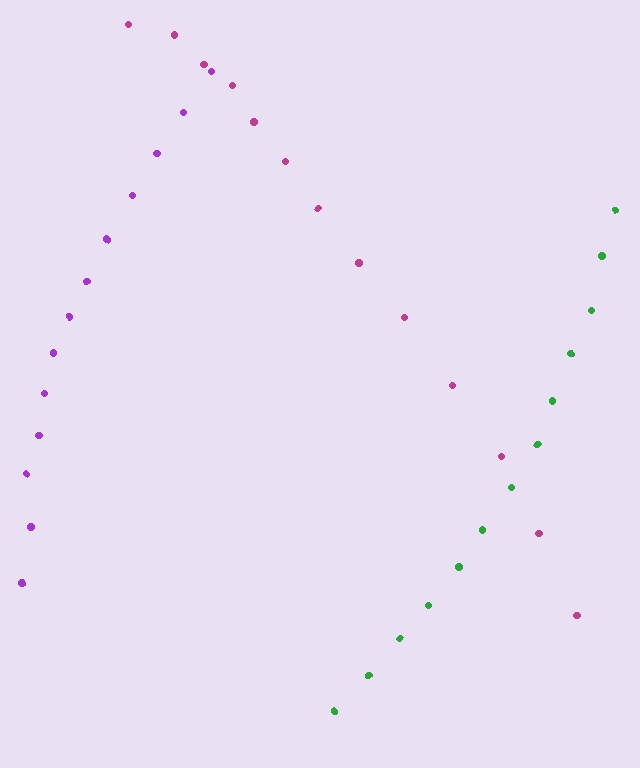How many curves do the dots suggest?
There are 3 distinct paths.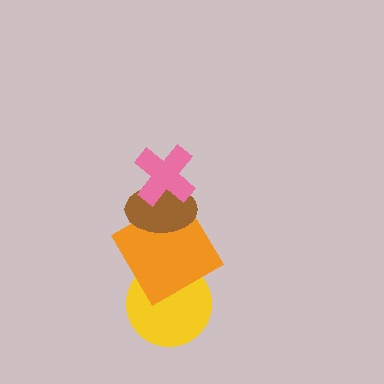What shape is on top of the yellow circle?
The orange diamond is on top of the yellow circle.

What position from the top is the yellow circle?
The yellow circle is 4th from the top.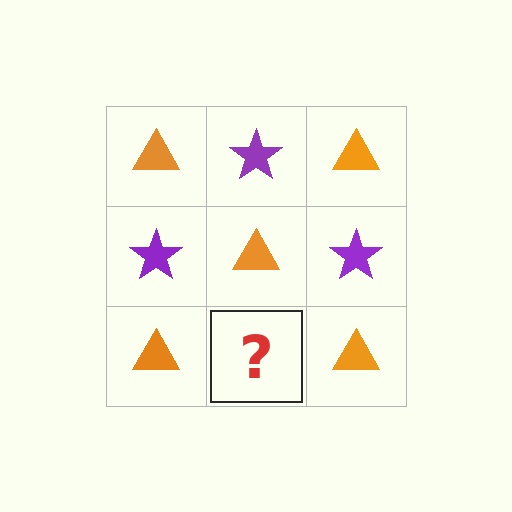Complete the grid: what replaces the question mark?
The question mark should be replaced with a purple star.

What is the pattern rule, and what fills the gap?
The rule is that it alternates orange triangle and purple star in a checkerboard pattern. The gap should be filled with a purple star.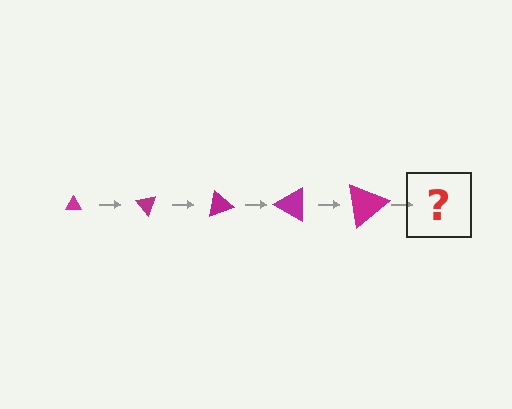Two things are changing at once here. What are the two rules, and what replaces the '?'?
The two rules are that the triangle grows larger each step and it rotates 50 degrees each step. The '?' should be a triangle, larger than the previous one and rotated 250 degrees from the start.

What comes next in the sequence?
The next element should be a triangle, larger than the previous one and rotated 250 degrees from the start.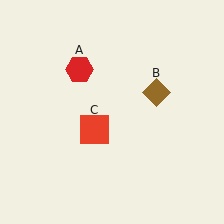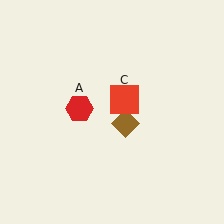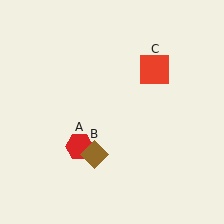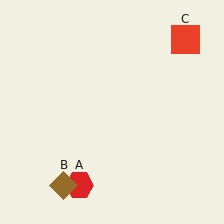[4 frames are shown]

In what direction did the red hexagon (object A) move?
The red hexagon (object A) moved down.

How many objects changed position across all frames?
3 objects changed position: red hexagon (object A), brown diamond (object B), red square (object C).